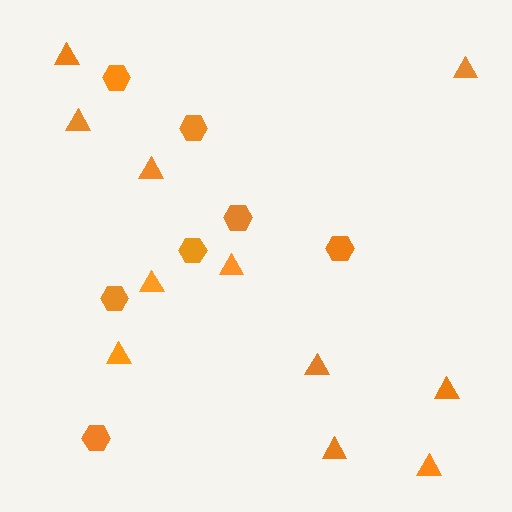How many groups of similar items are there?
There are 2 groups: one group of triangles (11) and one group of hexagons (7).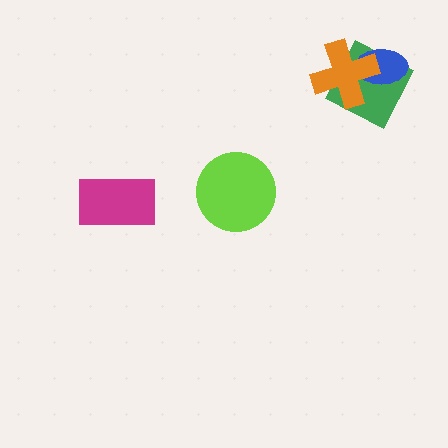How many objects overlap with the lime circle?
0 objects overlap with the lime circle.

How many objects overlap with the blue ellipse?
2 objects overlap with the blue ellipse.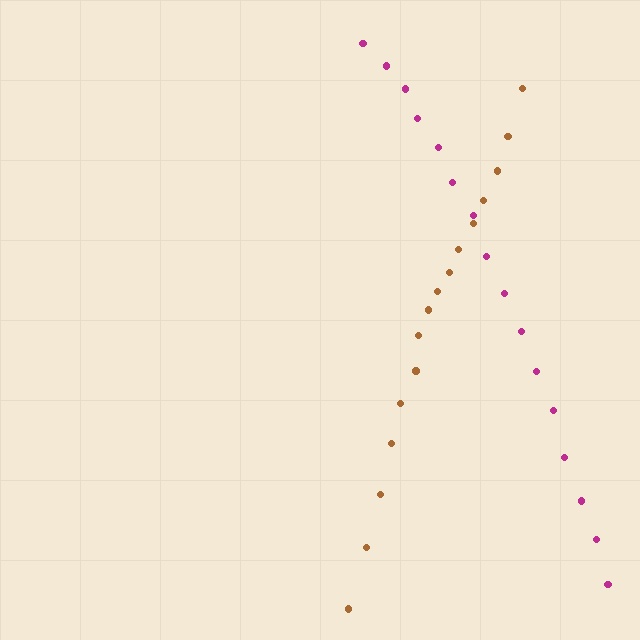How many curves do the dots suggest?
There are 2 distinct paths.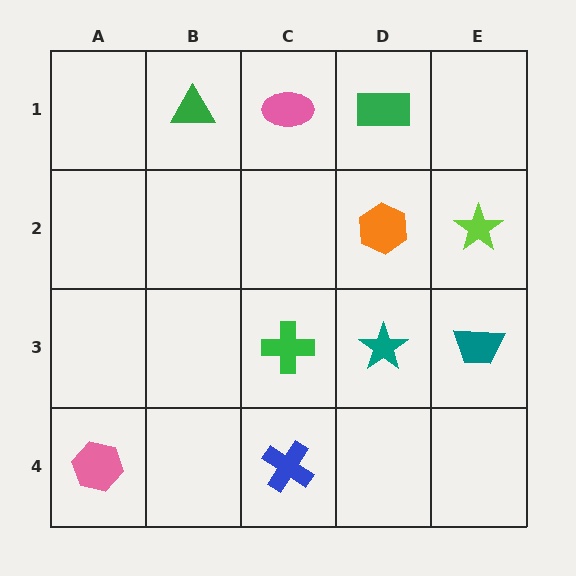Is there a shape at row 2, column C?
No, that cell is empty.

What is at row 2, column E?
A lime star.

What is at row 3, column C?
A green cross.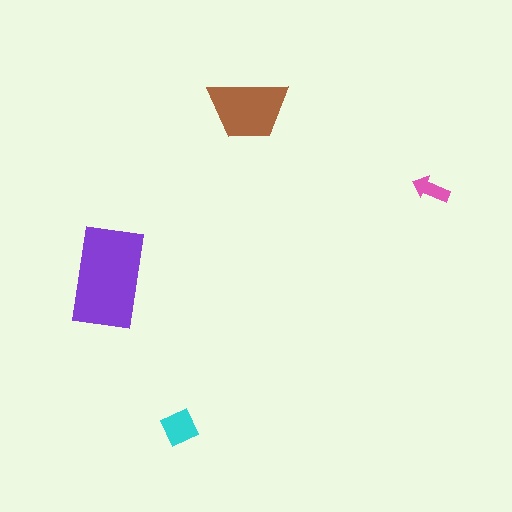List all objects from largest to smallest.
The purple rectangle, the brown trapezoid, the cyan diamond, the pink arrow.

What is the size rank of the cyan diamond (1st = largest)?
3rd.